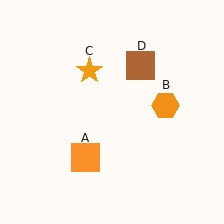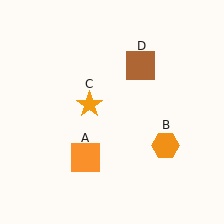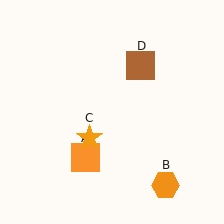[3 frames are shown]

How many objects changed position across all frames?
2 objects changed position: orange hexagon (object B), orange star (object C).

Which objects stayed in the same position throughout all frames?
Orange square (object A) and brown square (object D) remained stationary.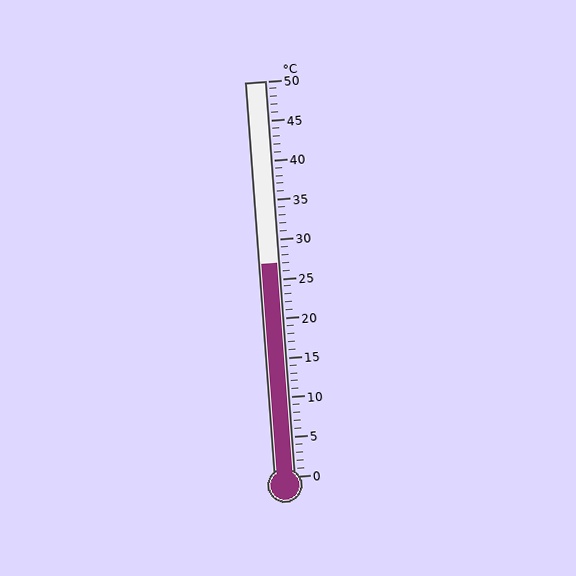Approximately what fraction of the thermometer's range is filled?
The thermometer is filled to approximately 55% of its range.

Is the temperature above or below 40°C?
The temperature is below 40°C.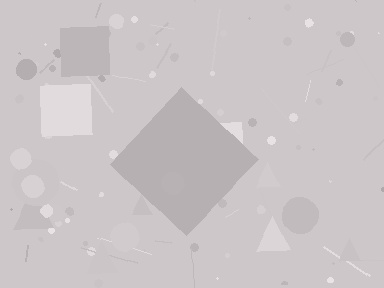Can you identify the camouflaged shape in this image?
The camouflaged shape is a diamond.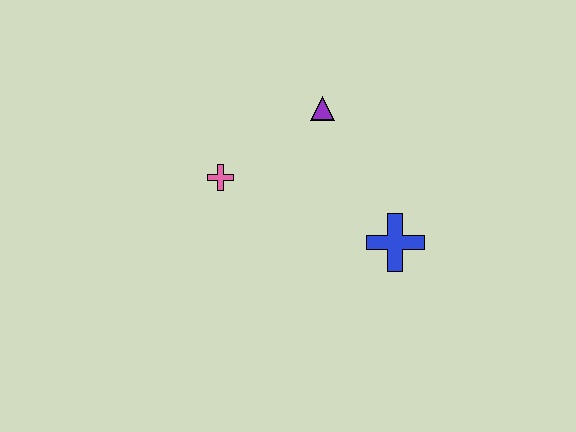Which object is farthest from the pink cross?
The blue cross is farthest from the pink cross.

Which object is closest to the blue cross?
The purple triangle is closest to the blue cross.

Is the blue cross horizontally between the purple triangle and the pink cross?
No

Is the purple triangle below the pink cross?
No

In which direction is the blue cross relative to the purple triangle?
The blue cross is below the purple triangle.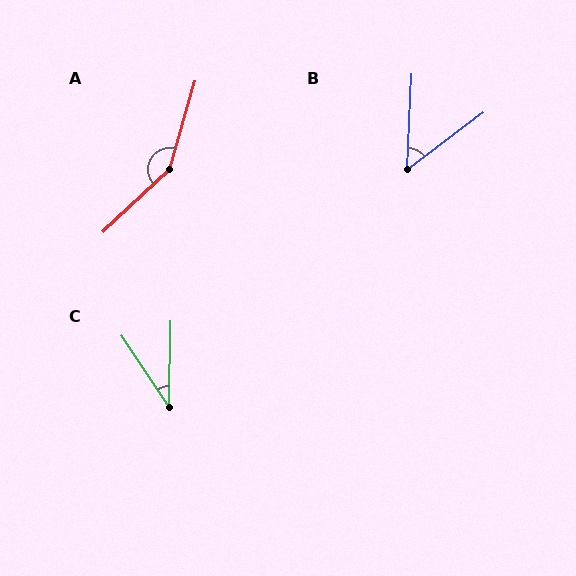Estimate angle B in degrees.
Approximately 50 degrees.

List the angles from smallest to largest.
C (35°), B (50°), A (149°).